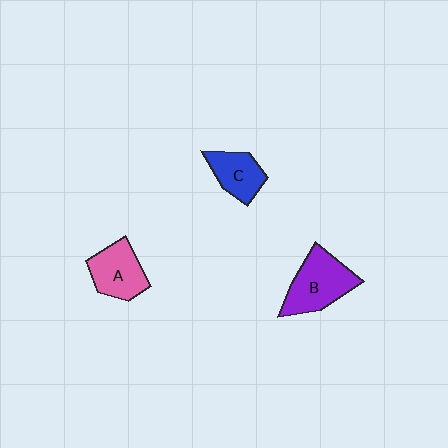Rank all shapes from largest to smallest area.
From largest to smallest: B (purple), A (pink), C (blue).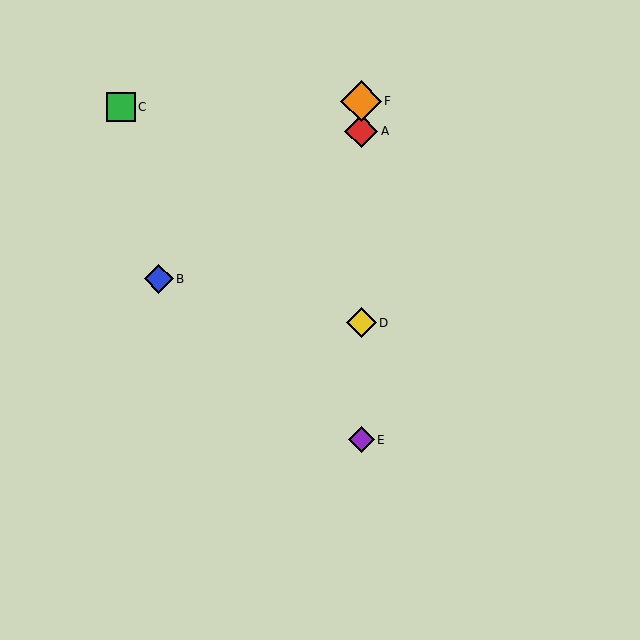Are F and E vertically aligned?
Yes, both are at x≈361.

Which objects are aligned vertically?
Objects A, D, E, F are aligned vertically.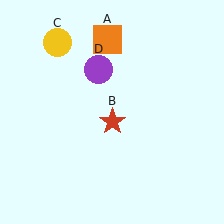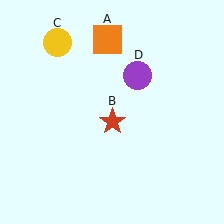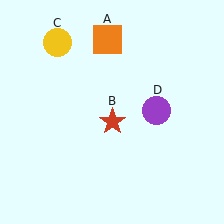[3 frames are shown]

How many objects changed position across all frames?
1 object changed position: purple circle (object D).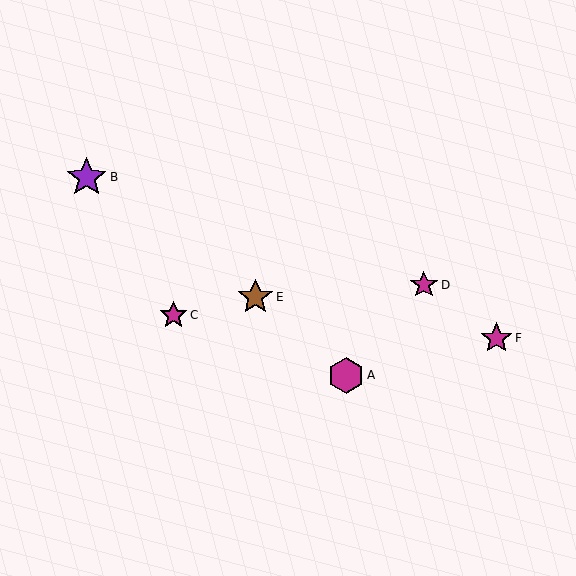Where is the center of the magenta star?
The center of the magenta star is at (174, 315).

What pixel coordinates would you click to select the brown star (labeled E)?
Click at (255, 297) to select the brown star E.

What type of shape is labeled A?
Shape A is a magenta hexagon.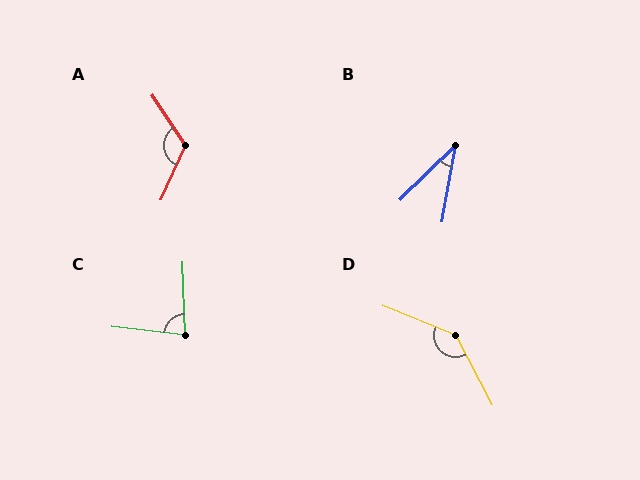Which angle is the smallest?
B, at approximately 35 degrees.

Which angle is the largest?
D, at approximately 140 degrees.